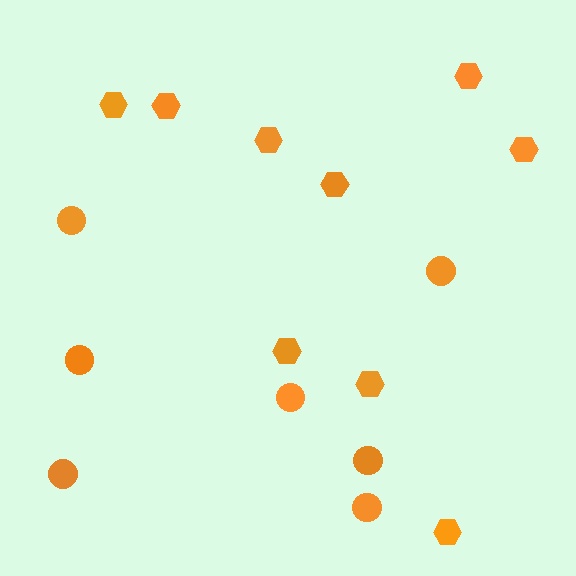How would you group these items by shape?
There are 2 groups: one group of circles (7) and one group of hexagons (9).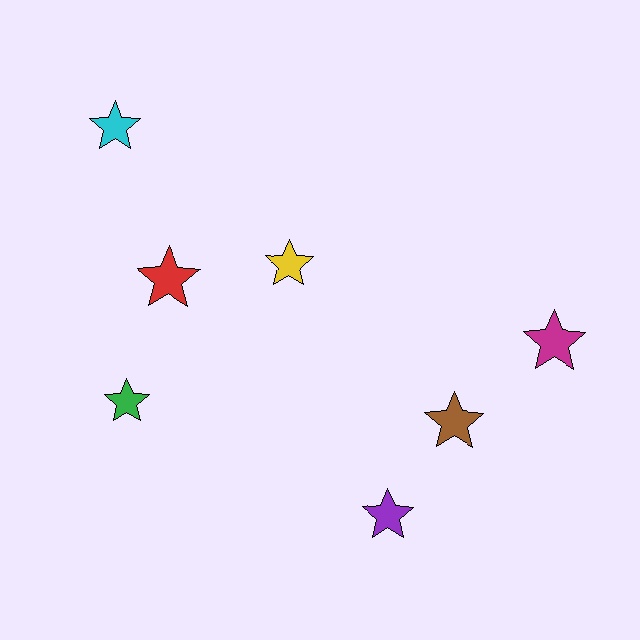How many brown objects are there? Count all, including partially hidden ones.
There is 1 brown object.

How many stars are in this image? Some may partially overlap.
There are 7 stars.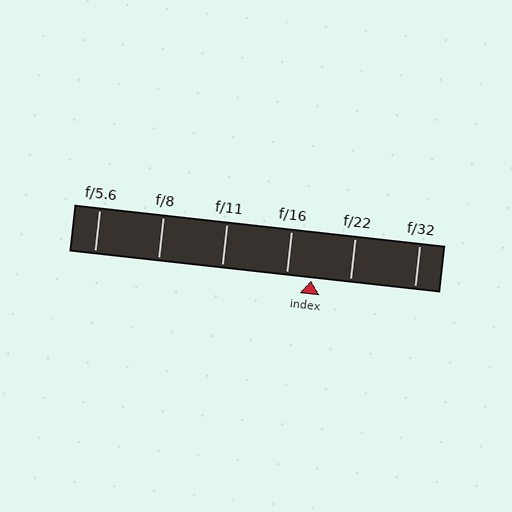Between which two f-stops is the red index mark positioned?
The index mark is between f/16 and f/22.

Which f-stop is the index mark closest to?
The index mark is closest to f/16.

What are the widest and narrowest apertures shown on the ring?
The widest aperture shown is f/5.6 and the narrowest is f/32.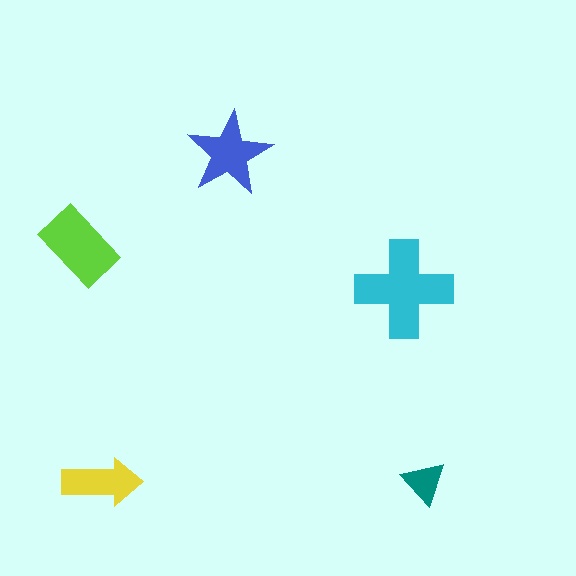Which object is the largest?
The cyan cross.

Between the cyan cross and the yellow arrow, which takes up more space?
The cyan cross.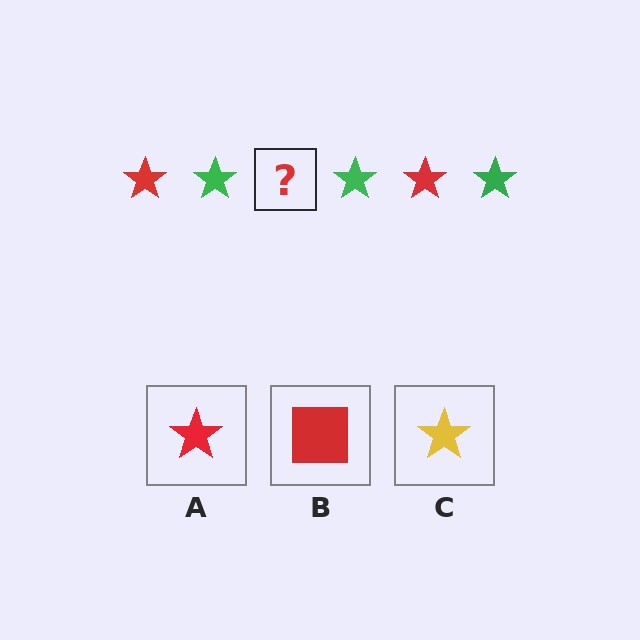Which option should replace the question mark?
Option A.